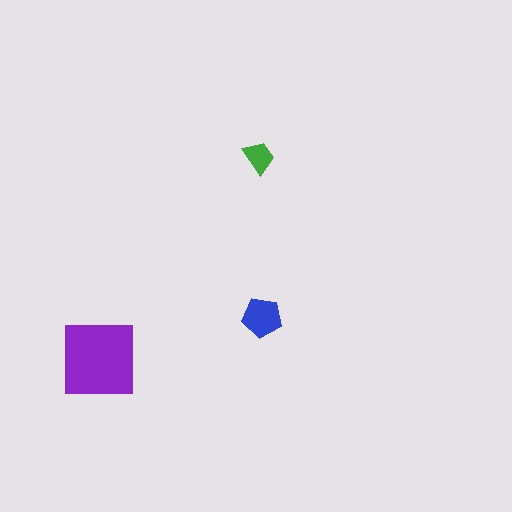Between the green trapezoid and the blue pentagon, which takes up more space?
The blue pentagon.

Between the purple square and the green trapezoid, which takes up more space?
The purple square.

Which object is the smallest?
The green trapezoid.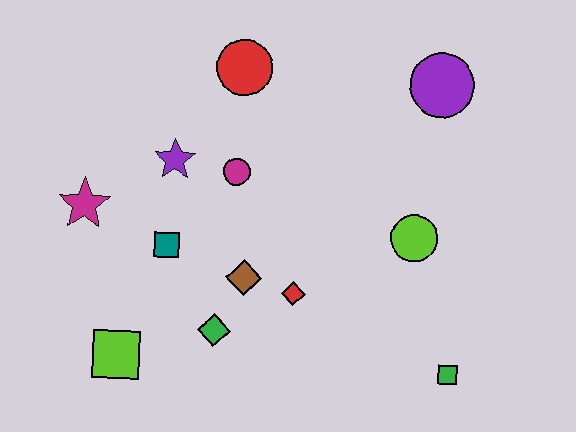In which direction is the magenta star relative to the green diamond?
The magenta star is to the left of the green diamond.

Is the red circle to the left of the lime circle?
Yes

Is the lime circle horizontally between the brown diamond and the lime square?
No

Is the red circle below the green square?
No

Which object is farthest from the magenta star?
The green square is farthest from the magenta star.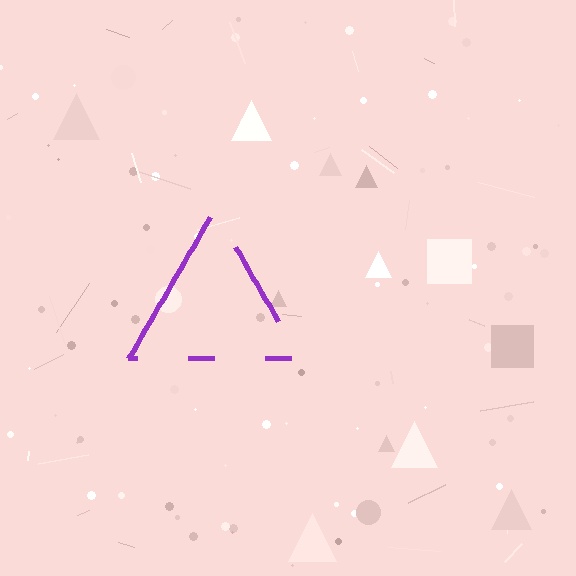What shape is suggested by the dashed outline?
The dashed outline suggests a triangle.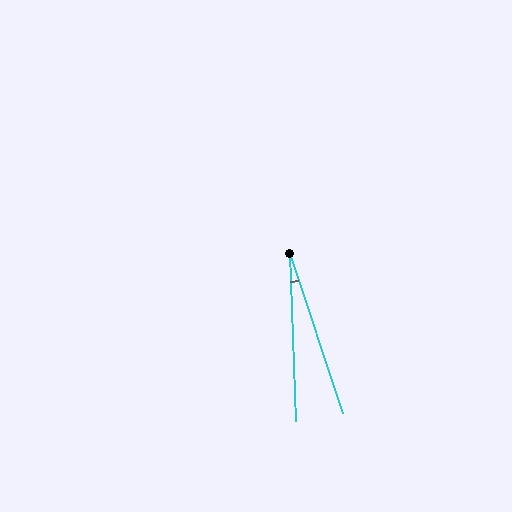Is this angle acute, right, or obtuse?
It is acute.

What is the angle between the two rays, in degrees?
Approximately 16 degrees.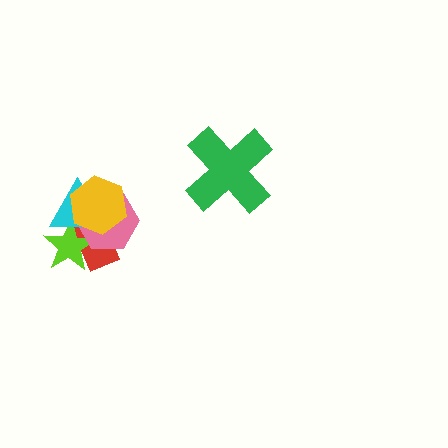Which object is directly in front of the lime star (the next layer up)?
The pink hexagon is directly in front of the lime star.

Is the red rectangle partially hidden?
Yes, it is partially covered by another shape.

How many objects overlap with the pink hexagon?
4 objects overlap with the pink hexagon.